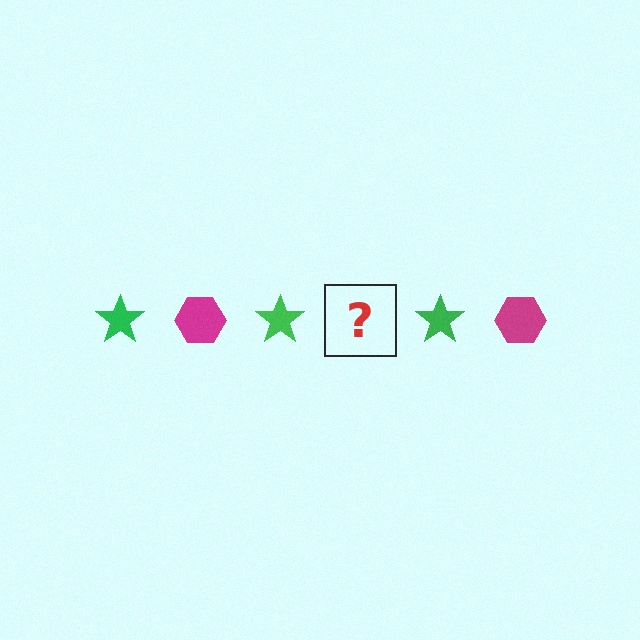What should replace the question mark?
The question mark should be replaced with a magenta hexagon.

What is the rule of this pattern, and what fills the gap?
The rule is that the pattern alternates between green star and magenta hexagon. The gap should be filled with a magenta hexagon.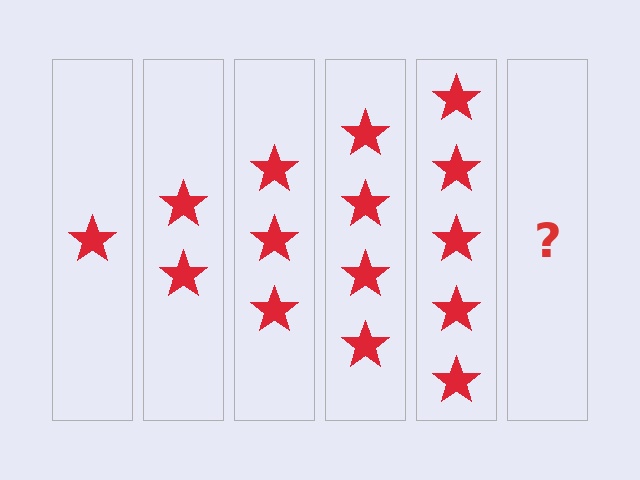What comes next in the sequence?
The next element should be 6 stars.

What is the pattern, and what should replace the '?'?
The pattern is that each step adds one more star. The '?' should be 6 stars.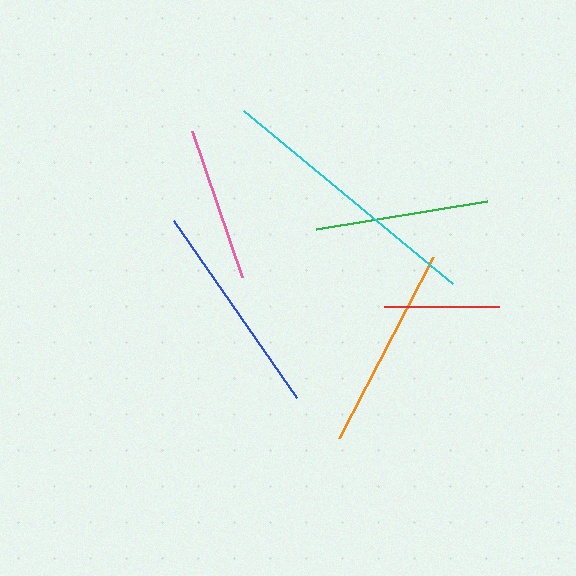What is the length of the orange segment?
The orange segment is approximately 204 pixels long.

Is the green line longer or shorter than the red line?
The green line is longer than the red line.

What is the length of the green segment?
The green segment is approximately 173 pixels long.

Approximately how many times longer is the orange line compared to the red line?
The orange line is approximately 1.8 times the length of the red line.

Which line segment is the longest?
The cyan line is the longest at approximately 271 pixels.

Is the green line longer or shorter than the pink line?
The green line is longer than the pink line.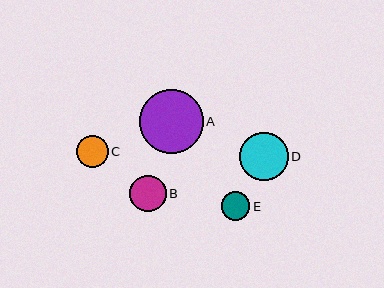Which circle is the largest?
Circle A is the largest with a size of approximately 64 pixels.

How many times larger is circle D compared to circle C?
Circle D is approximately 1.5 times the size of circle C.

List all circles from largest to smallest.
From largest to smallest: A, D, B, C, E.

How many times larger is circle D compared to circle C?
Circle D is approximately 1.5 times the size of circle C.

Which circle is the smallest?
Circle E is the smallest with a size of approximately 29 pixels.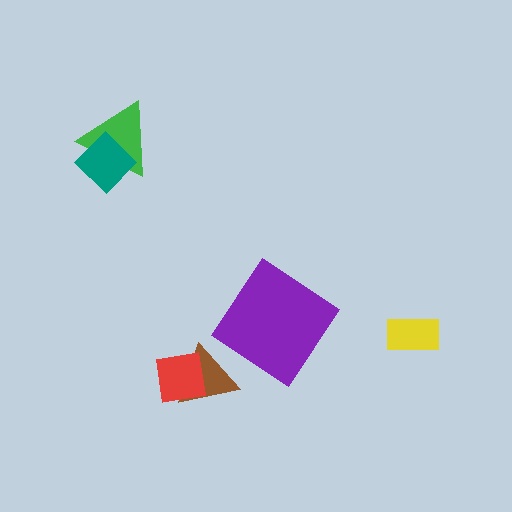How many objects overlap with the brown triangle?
1 object overlaps with the brown triangle.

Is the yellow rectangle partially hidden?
No, no other shape covers it.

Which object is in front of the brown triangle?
The red square is in front of the brown triangle.